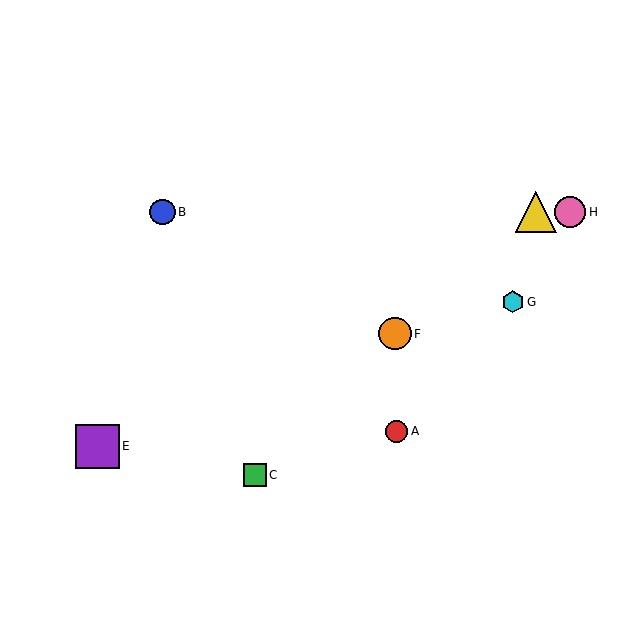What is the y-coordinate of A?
Object A is at y≈431.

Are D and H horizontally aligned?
Yes, both are at y≈212.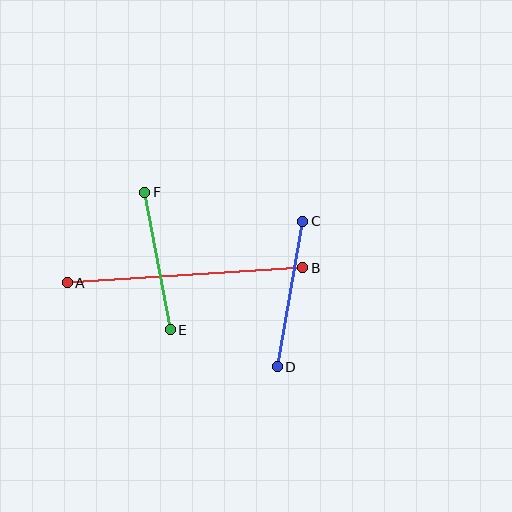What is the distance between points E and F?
The distance is approximately 140 pixels.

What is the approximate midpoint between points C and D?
The midpoint is at approximately (290, 294) pixels.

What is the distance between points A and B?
The distance is approximately 236 pixels.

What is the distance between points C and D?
The distance is approximately 148 pixels.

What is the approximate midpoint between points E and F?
The midpoint is at approximately (157, 261) pixels.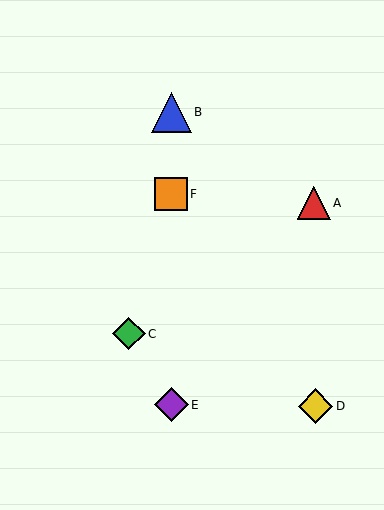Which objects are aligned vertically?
Objects B, E, F are aligned vertically.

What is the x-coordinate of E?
Object E is at x≈171.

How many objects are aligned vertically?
3 objects (B, E, F) are aligned vertically.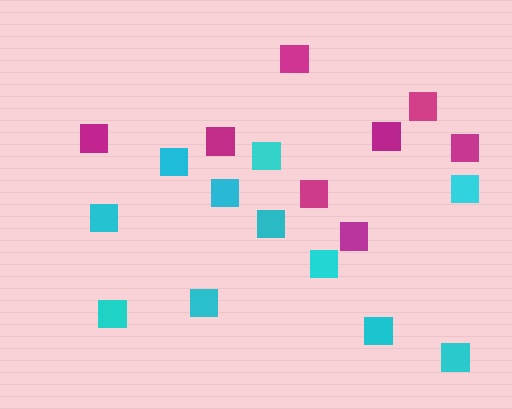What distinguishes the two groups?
There are 2 groups: one group of cyan squares (11) and one group of magenta squares (8).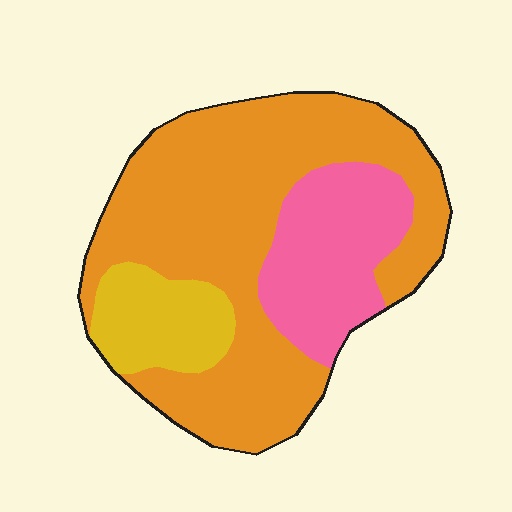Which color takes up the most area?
Orange, at roughly 65%.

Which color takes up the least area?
Yellow, at roughly 15%.